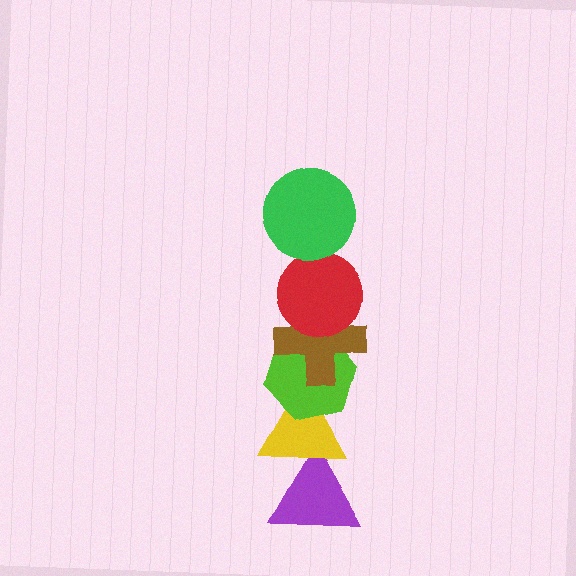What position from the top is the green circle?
The green circle is 1st from the top.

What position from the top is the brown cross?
The brown cross is 3rd from the top.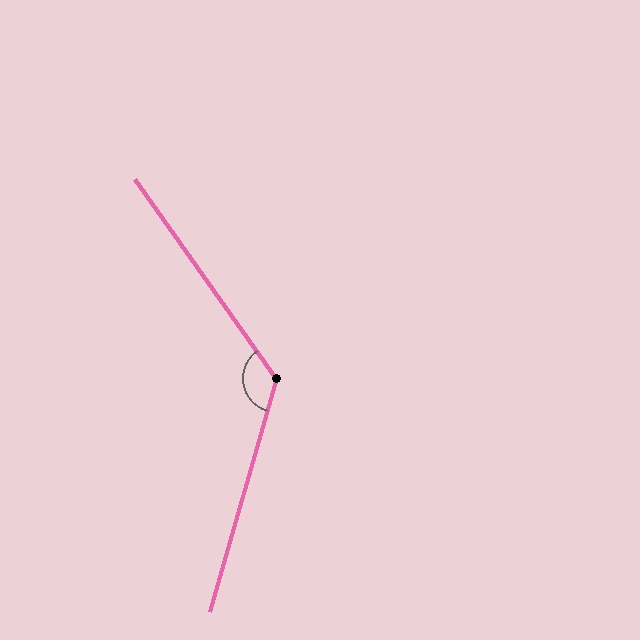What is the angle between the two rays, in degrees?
Approximately 129 degrees.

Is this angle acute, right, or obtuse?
It is obtuse.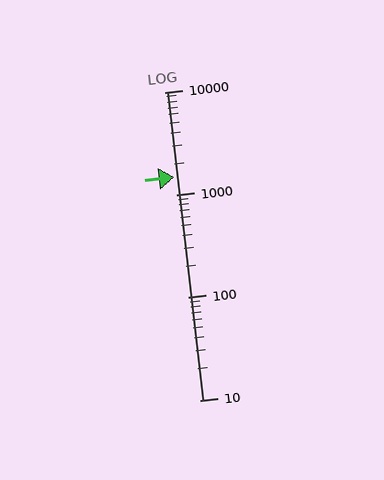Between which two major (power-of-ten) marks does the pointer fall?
The pointer is between 1000 and 10000.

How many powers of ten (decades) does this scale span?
The scale spans 3 decades, from 10 to 10000.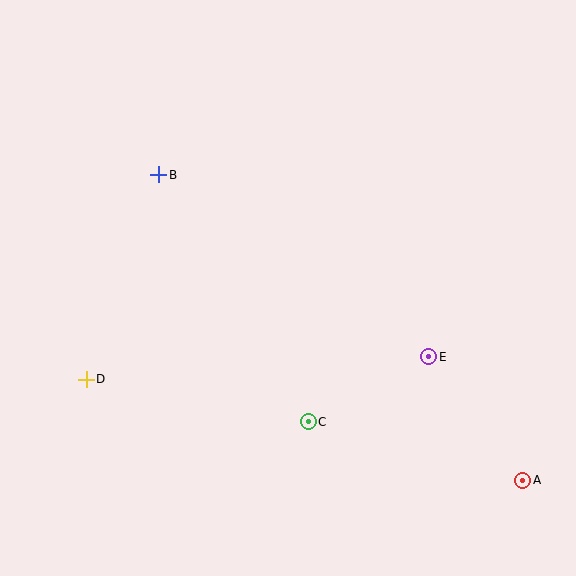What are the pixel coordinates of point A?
Point A is at (523, 480).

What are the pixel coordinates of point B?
Point B is at (159, 175).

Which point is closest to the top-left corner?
Point B is closest to the top-left corner.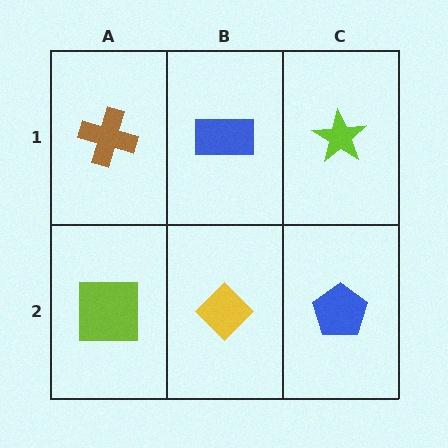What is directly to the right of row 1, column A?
A blue rectangle.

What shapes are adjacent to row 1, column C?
A blue pentagon (row 2, column C), a blue rectangle (row 1, column B).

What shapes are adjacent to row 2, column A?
A brown cross (row 1, column A), a yellow diamond (row 2, column B).